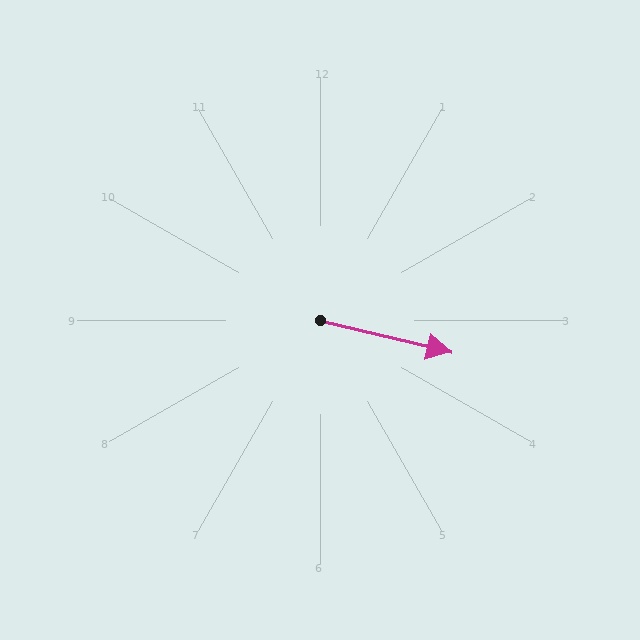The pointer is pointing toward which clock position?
Roughly 3 o'clock.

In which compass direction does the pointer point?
East.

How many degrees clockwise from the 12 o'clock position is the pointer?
Approximately 104 degrees.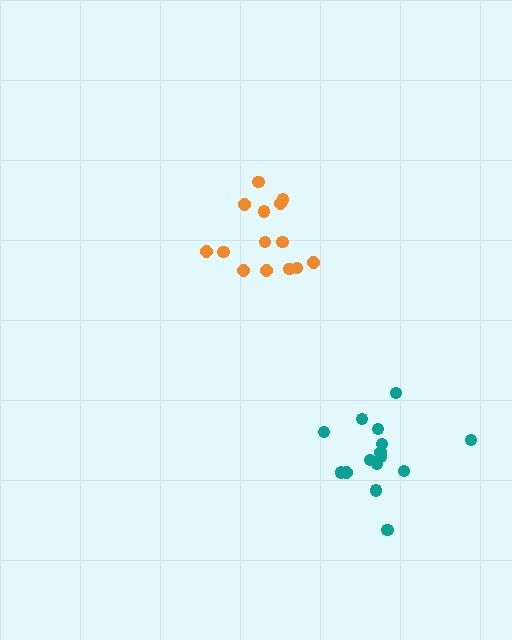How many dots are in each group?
Group 1: 14 dots, Group 2: 15 dots (29 total).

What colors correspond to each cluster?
The clusters are colored: orange, teal.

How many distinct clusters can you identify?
There are 2 distinct clusters.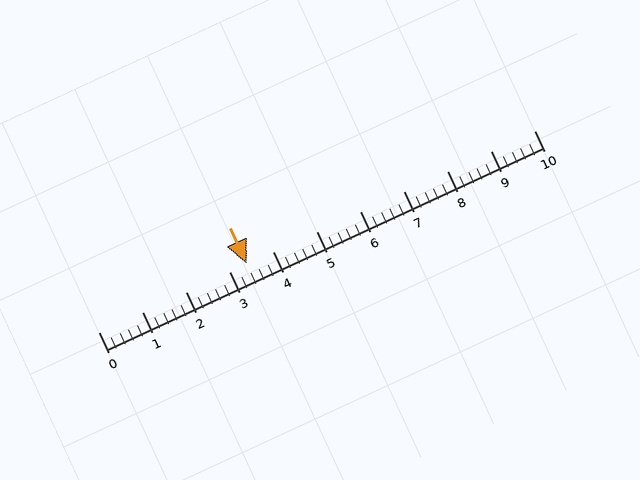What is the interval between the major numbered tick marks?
The major tick marks are spaced 1 units apart.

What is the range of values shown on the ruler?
The ruler shows values from 0 to 10.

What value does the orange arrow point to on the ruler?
The orange arrow points to approximately 3.4.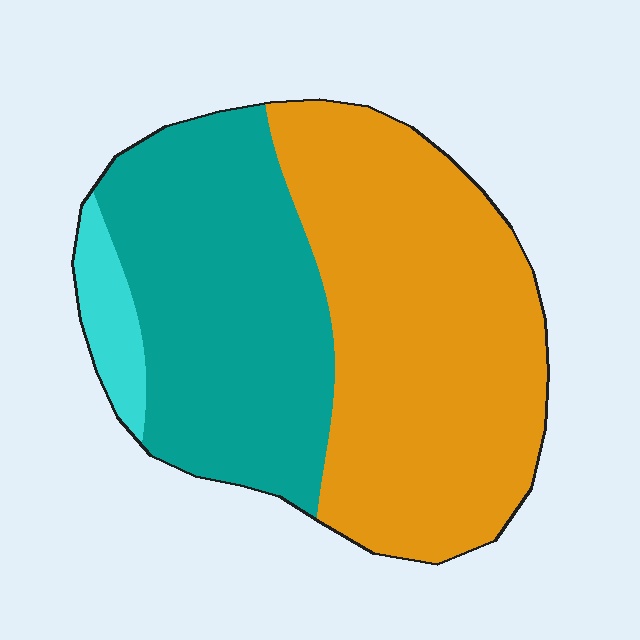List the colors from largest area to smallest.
From largest to smallest: orange, teal, cyan.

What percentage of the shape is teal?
Teal takes up about two fifths (2/5) of the shape.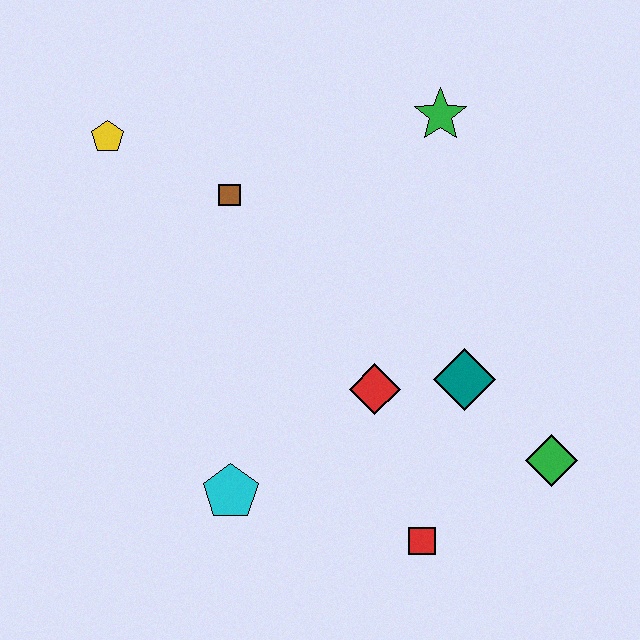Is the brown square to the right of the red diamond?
No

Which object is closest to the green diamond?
The teal diamond is closest to the green diamond.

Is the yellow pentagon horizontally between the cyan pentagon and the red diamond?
No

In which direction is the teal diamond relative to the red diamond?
The teal diamond is to the right of the red diamond.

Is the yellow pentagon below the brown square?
No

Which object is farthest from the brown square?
The green diamond is farthest from the brown square.